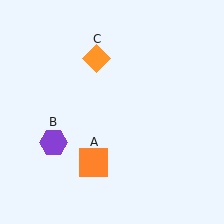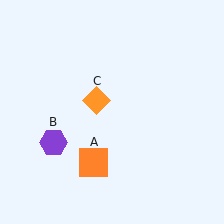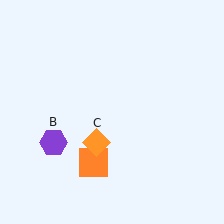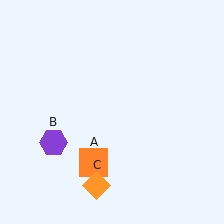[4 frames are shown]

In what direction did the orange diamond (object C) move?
The orange diamond (object C) moved down.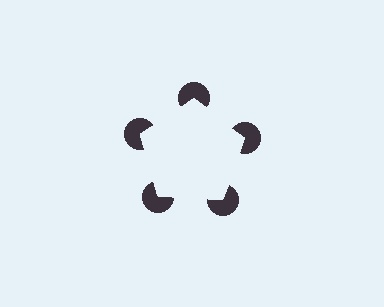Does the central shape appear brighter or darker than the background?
It typically appears slightly brighter than the background, even though no actual brightness change is drawn.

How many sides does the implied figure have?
5 sides.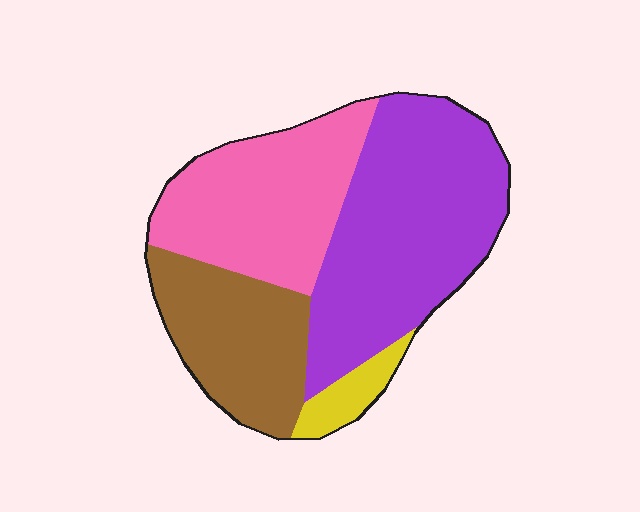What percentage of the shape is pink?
Pink covers roughly 30% of the shape.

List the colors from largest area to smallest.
From largest to smallest: purple, pink, brown, yellow.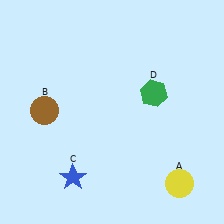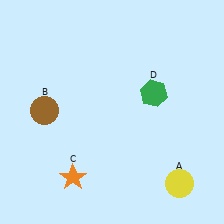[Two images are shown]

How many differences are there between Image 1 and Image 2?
There is 1 difference between the two images.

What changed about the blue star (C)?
In Image 1, C is blue. In Image 2, it changed to orange.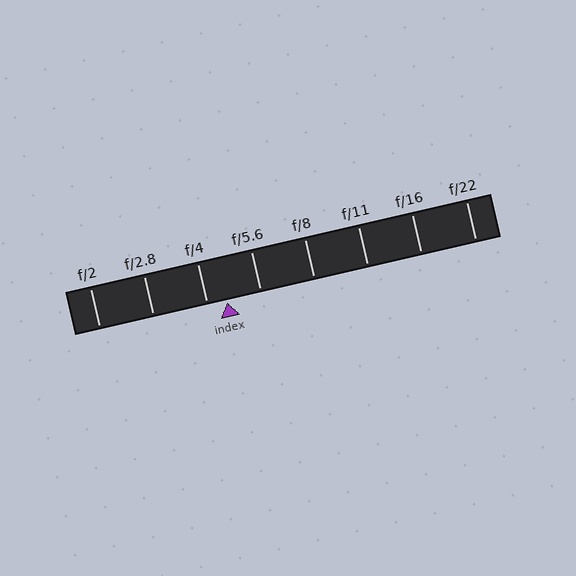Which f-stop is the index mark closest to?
The index mark is closest to f/4.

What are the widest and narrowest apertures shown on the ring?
The widest aperture shown is f/2 and the narrowest is f/22.